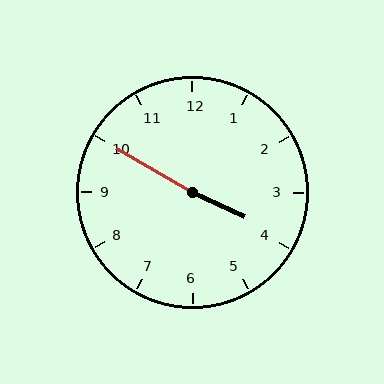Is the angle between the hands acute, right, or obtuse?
It is obtuse.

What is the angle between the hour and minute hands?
Approximately 175 degrees.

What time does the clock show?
3:50.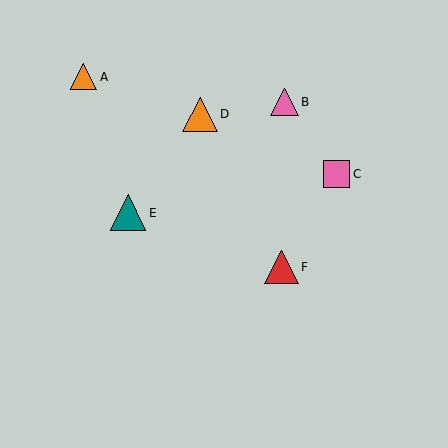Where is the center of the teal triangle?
The center of the teal triangle is at (128, 213).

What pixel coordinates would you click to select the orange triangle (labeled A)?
Click at (84, 77) to select the orange triangle A.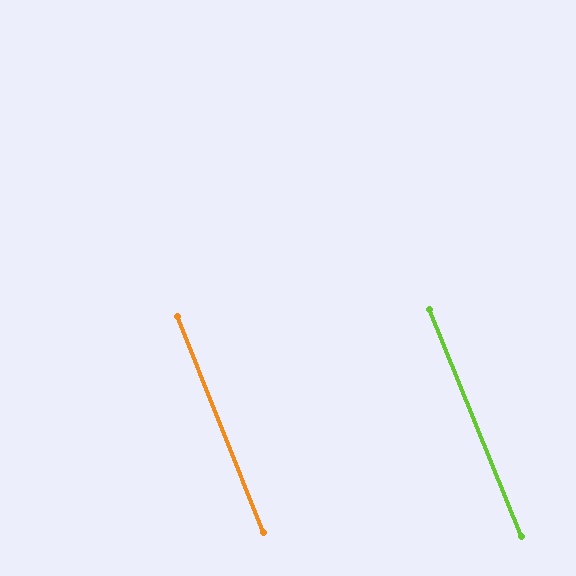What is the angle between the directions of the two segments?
Approximately 0 degrees.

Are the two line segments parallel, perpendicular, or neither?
Parallel — their directions differ by only 0.3°.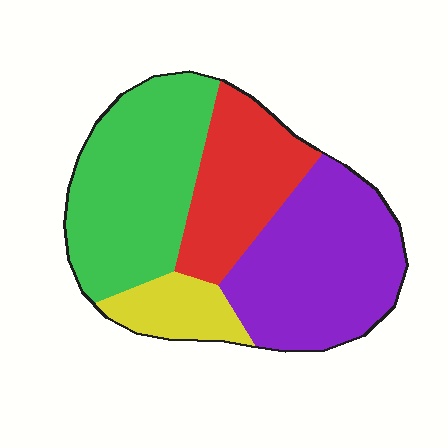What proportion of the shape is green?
Green covers around 35% of the shape.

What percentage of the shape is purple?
Purple takes up about one third (1/3) of the shape.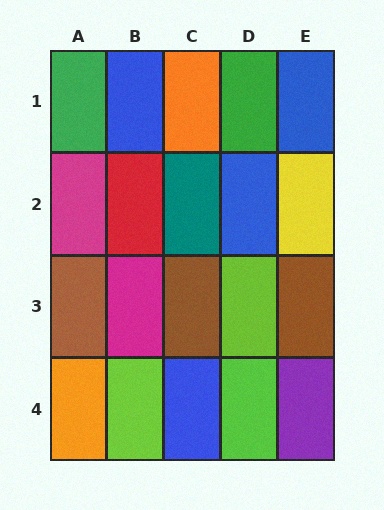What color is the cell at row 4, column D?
Lime.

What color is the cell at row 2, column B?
Red.